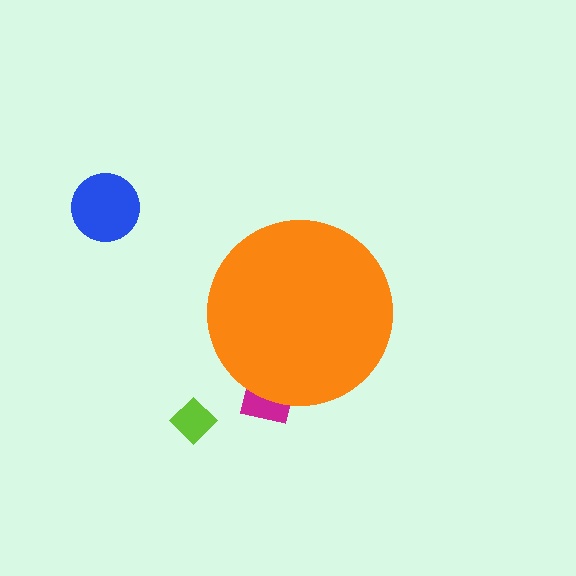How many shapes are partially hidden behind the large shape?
1 shape is partially hidden.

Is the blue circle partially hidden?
No, the blue circle is fully visible.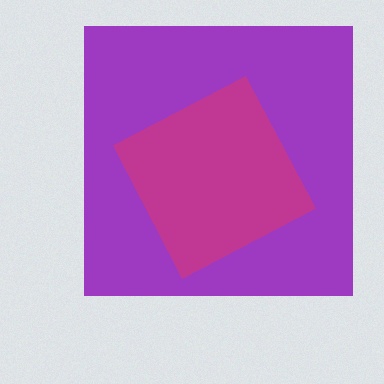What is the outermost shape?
The purple square.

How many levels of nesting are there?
2.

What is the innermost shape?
The magenta diamond.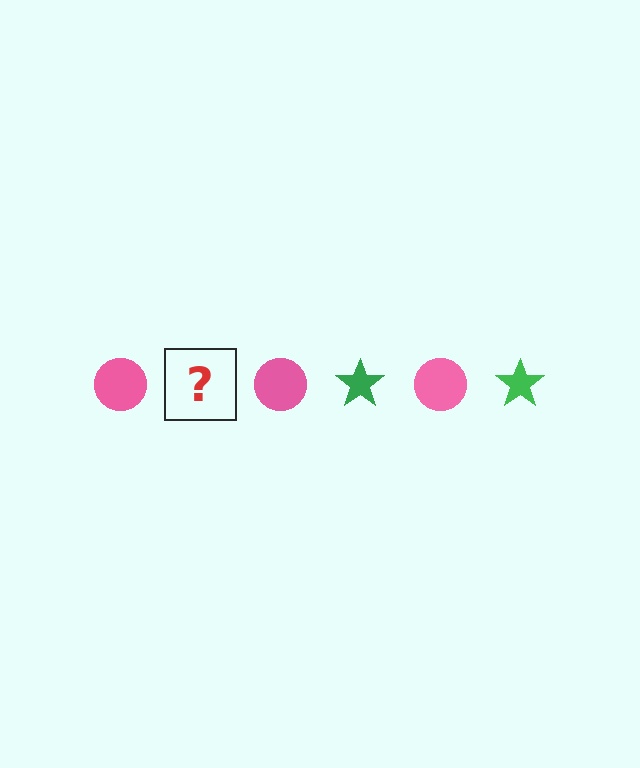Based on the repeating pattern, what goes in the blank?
The blank should be a green star.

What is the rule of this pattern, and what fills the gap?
The rule is that the pattern alternates between pink circle and green star. The gap should be filled with a green star.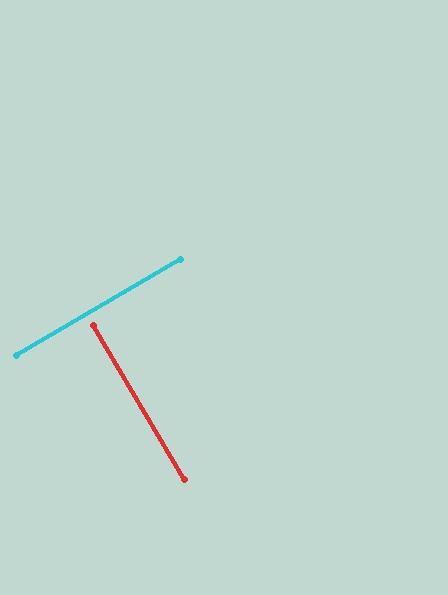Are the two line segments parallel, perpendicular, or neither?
Perpendicular — they meet at approximately 90°.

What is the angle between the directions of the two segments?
Approximately 90 degrees.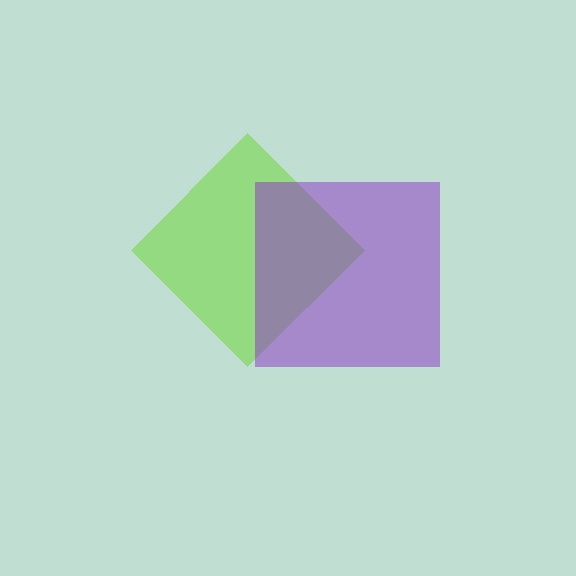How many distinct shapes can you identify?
There are 2 distinct shapes: a lime diamond, a purple square.